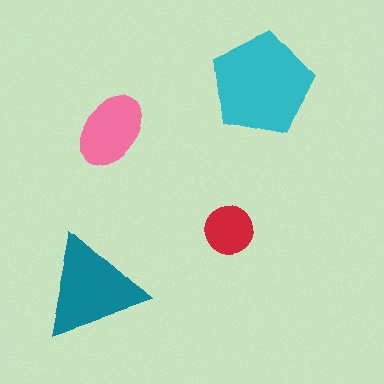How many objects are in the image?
There are 4 objects in the image.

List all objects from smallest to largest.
The red circle, the pink ellipse, the teal triangle, the cyan pentagon.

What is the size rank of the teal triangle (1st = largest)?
2nd.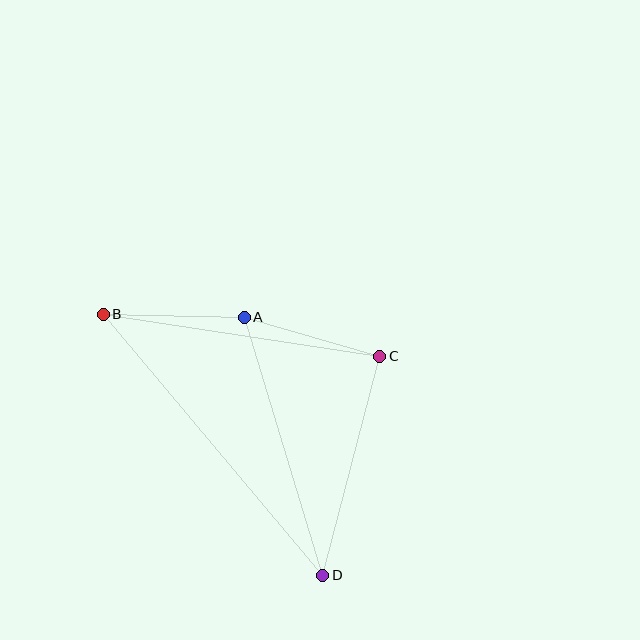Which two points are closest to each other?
Points A and B are closest to each other.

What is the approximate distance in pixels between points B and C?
The distance between B and C is approximately 279 pixels.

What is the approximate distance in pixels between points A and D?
The distance between A and D is approximately 270 pixels.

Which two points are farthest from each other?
Points B and D are farthest from each other.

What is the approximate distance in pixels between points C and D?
The distance between C and D is approximately 226 pixels.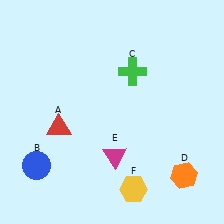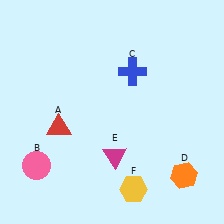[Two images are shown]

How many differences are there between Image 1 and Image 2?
There are 2 differences between the two images.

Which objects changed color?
B changed from blue to pink. C changed from green to blue.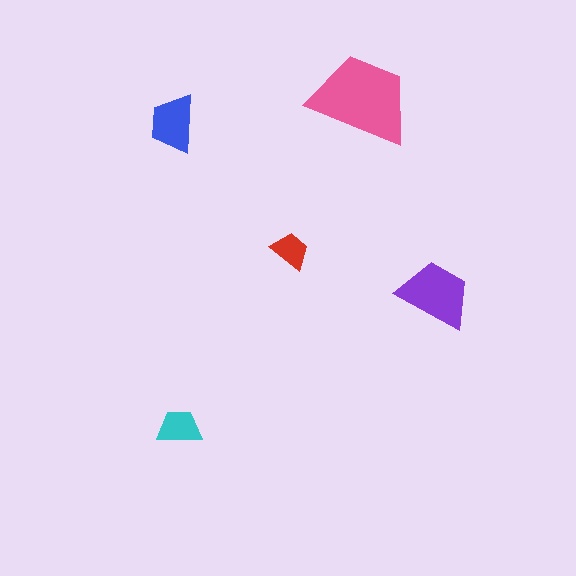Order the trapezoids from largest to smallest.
the pink one, the purple one, the blue one, the cyan one, the red one.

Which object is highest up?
The pink trapezoid is topmost.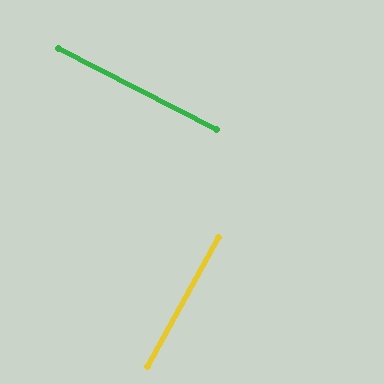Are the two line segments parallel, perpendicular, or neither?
Perpendicular — they meet at approximately 88°.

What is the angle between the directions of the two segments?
Approximately 88 degrees.